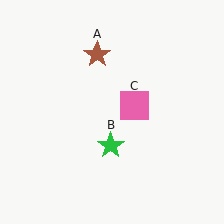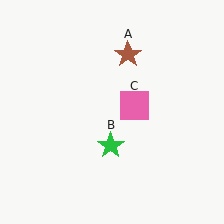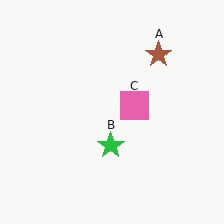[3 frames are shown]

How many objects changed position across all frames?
1 object changed position: brown star (object A).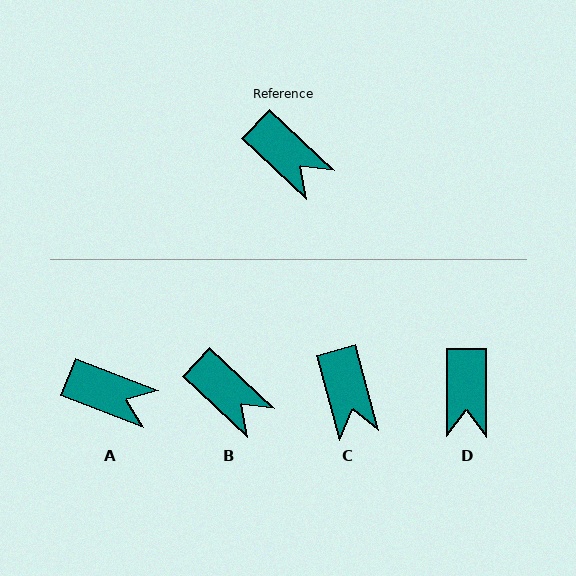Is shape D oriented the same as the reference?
No, it is off by about 47 degrees.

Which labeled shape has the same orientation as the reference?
B.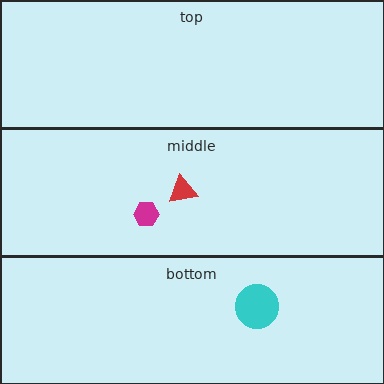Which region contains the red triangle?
The middle region.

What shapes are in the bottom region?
The cyan circle.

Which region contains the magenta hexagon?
The middle region.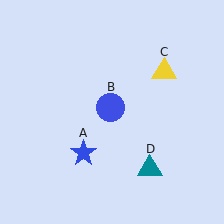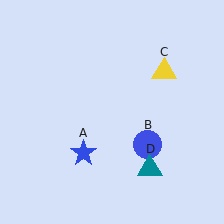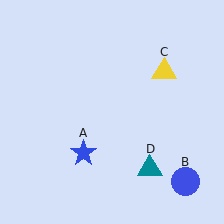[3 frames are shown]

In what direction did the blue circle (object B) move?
The blue circle (object B) moved down and to the right.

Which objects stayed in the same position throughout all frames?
Blue star (object A) and yellow triangle (object C) and teal triangle (object D) remained stationary.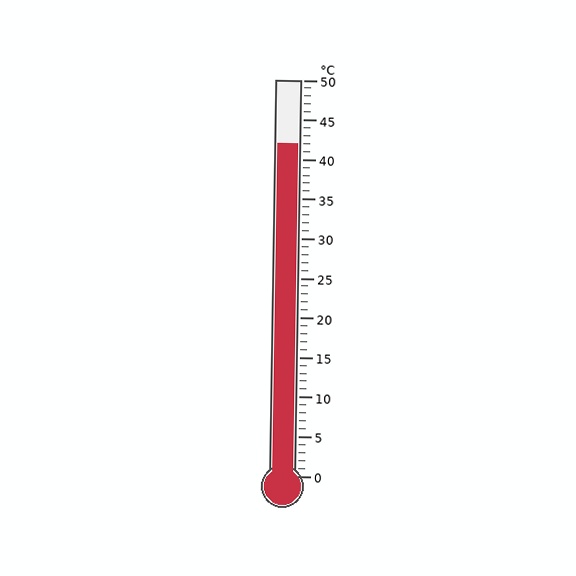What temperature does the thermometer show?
The thermometer shows approximately 42°C.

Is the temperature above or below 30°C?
The temperature is above 30°C.